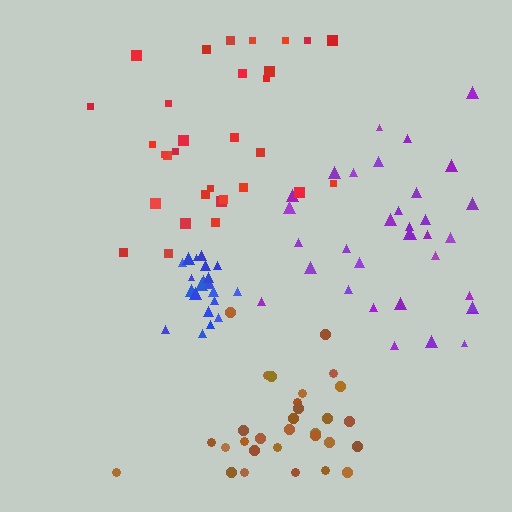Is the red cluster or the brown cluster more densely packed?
Brown.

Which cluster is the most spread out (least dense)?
Red.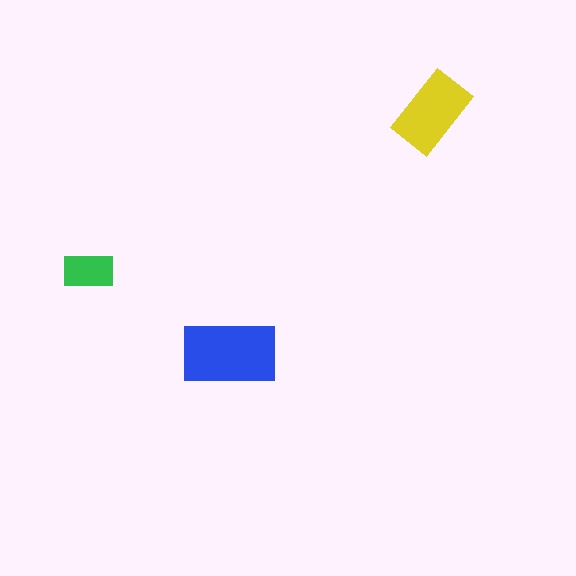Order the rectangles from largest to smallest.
the blue one, the yellow one, the green one.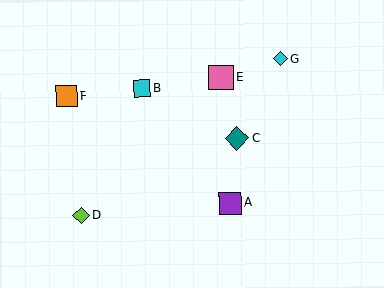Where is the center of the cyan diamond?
The center of the cyan diamond is at (281, 59).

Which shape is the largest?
The pink square (labeled E) is the largest.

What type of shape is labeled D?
Shape D is a lime diamond.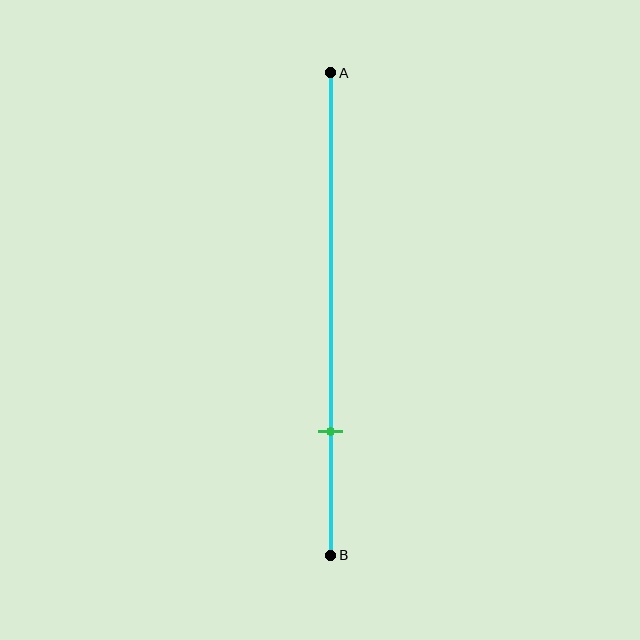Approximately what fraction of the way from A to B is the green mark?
The green mark is approximately 75% of the way from A to B.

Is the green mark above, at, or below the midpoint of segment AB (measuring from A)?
The green mark is below the midpoint of segment AB.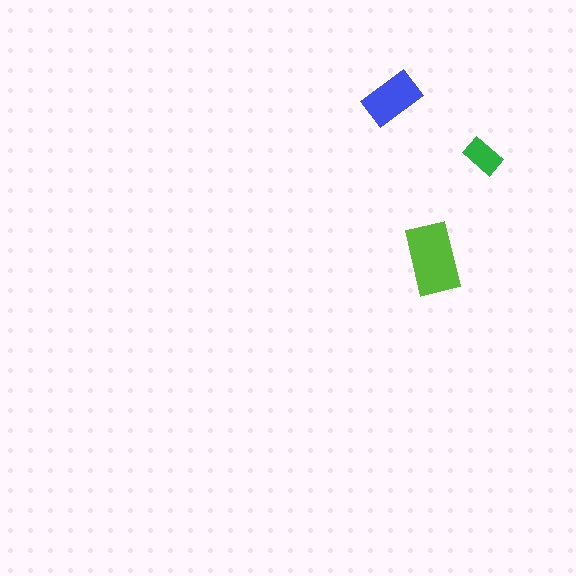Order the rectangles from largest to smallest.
the lime one, the blue one, the green one.